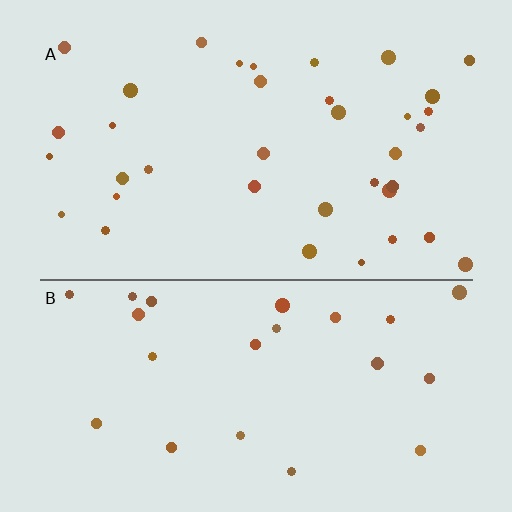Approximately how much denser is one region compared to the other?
Approximately 1.6× — region A over region B.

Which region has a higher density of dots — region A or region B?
A (the top).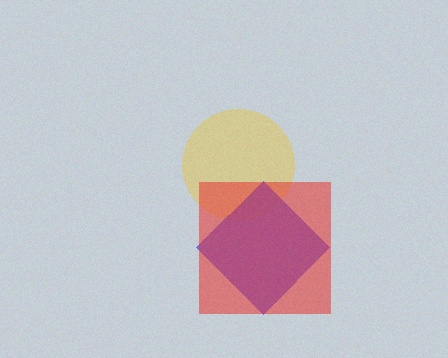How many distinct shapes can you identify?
There are 3 distinct shapes: a yellow circle, a blue diamond, a red square.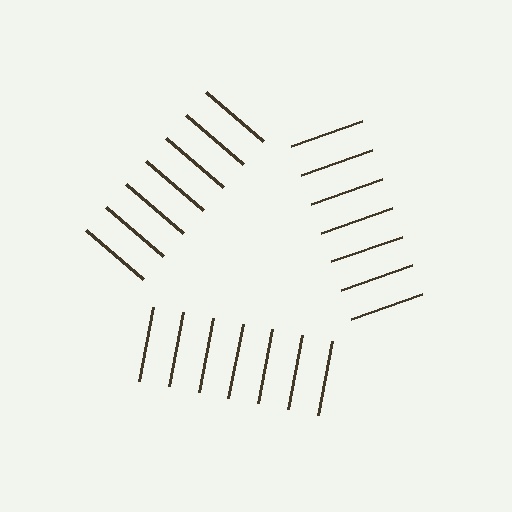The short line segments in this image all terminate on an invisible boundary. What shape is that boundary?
An illusory triangle — the line segments terminate on its edges but no continuous stroke is drawn.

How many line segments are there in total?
21 — 7 along each of the 3 edges.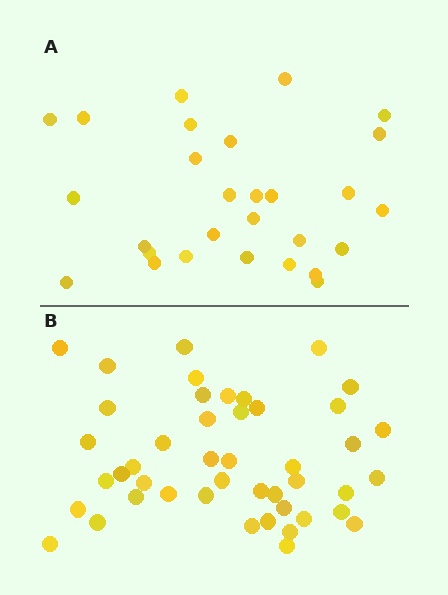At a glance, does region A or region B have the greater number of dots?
Region B (the bottom region) has more dots.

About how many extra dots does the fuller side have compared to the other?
Region B has approximately 15 more dots than region A.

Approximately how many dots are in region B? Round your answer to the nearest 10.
About 40 dots. (The exact count is 45, which rounds to 40.)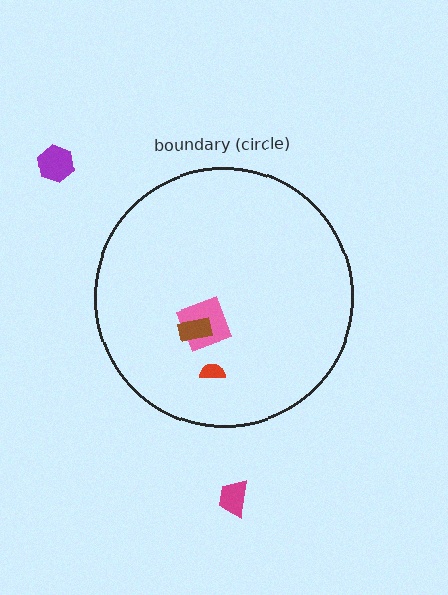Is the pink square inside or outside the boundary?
Inside.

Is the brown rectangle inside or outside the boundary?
Inside.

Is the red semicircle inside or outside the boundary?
Inside.